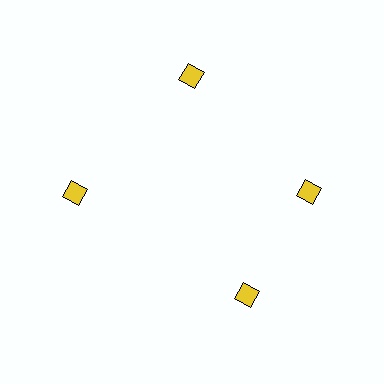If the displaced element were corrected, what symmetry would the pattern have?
It would have 4-fold rotational symmetry — the pattern would map onto itself every 90 degrees.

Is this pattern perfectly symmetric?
No. The 4 yellow diamonds are arranged in a ring, but one element near the 6 o'clock position is rotated out of alignment along the ring, breaking the 4-fold rotational symmetry.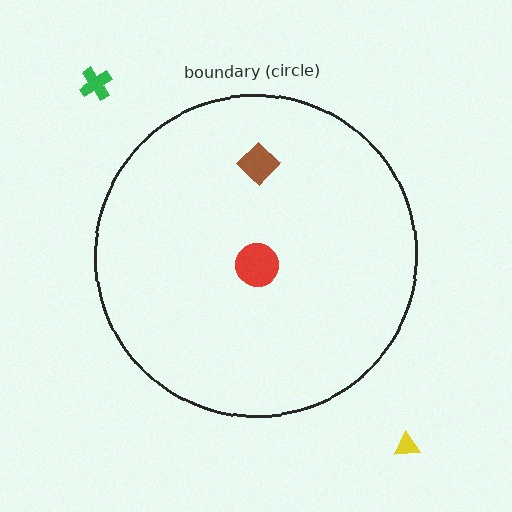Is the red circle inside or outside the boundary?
Inside.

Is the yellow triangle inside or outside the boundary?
Outside.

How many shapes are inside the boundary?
2 inside, 2 outside.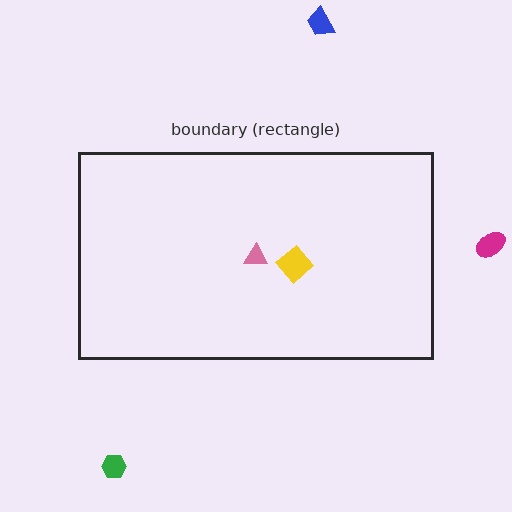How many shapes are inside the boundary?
2 inside, 3 outside.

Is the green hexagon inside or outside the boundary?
Outside.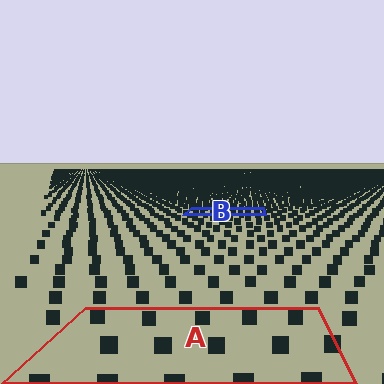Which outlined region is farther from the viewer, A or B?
Region B is farther from the viewer — the texture elements inside it appear smaller and more densely packed.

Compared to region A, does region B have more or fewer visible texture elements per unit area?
Region B has more texture elements per unit area — they are packed more densely because it is farther away.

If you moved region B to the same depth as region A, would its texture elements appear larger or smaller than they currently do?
They would appear larger. At a closer depth, the same texture elements are projected at a bigger on-screen size.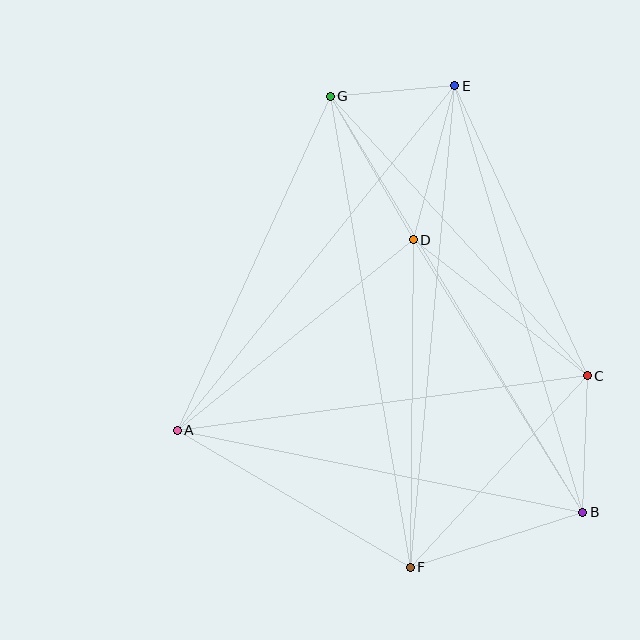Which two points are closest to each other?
Points E and G are closest to each other.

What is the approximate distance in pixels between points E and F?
The distance between E and F is approximately 484 pixels.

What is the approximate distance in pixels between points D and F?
The distance between D and F is approximately 327 pixels.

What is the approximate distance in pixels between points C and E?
The distance between C and E is approximately 319 pixels.